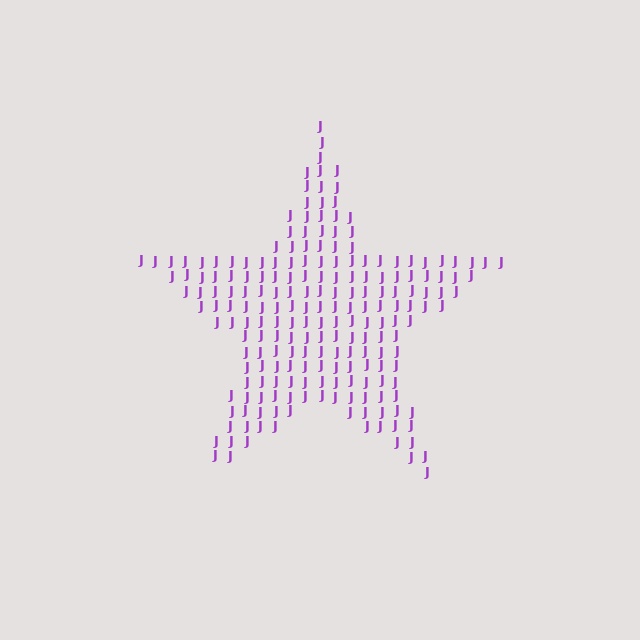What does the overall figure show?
The overall figure shows a star.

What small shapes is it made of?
It is made of small letter J's.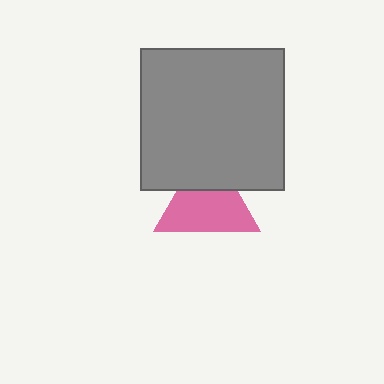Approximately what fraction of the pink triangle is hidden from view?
Roughly 33% of the pink triangle is hidden behind the gray rectangle.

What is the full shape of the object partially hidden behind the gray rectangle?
The partially hidden object is a pink triangle.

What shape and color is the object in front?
The object in front is a gray rectangle.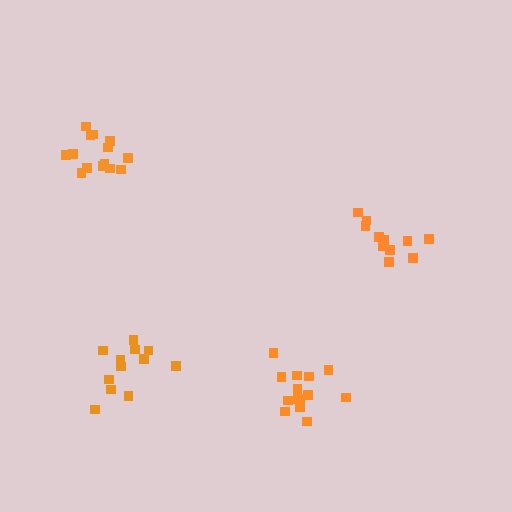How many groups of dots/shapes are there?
There are 4 groups.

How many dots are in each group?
Group 1: 12 dots, Group 2: 14 dots, Group 3: 14 dots, Group 4: 11 dots (51 total).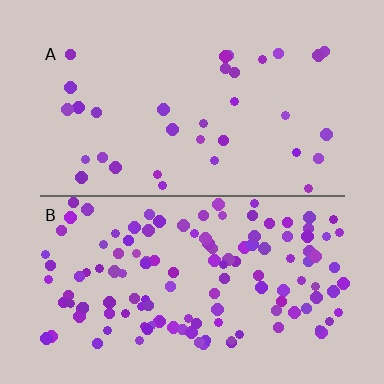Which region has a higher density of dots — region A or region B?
B (the bottom).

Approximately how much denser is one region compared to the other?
Approximately 3.9× — region B over region A.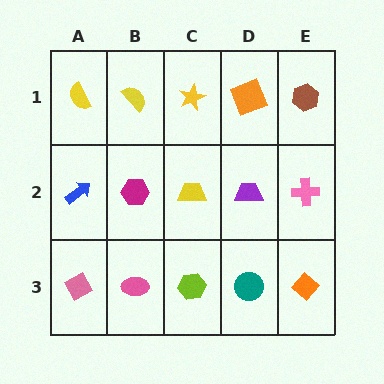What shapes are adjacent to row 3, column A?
A blue arrow (row 2, column A), a pink ellipse (row 3, column B).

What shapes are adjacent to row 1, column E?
A pink cross (row 2, column E), an orange square (row 1, column D).